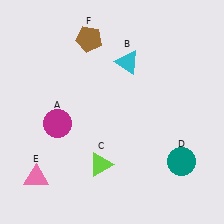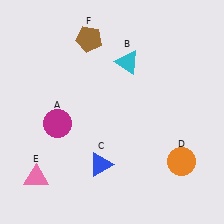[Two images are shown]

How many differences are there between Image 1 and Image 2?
There are 2 differences between the two images.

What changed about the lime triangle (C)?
In Image 1, C is lime. In Image 2, it changed to blue.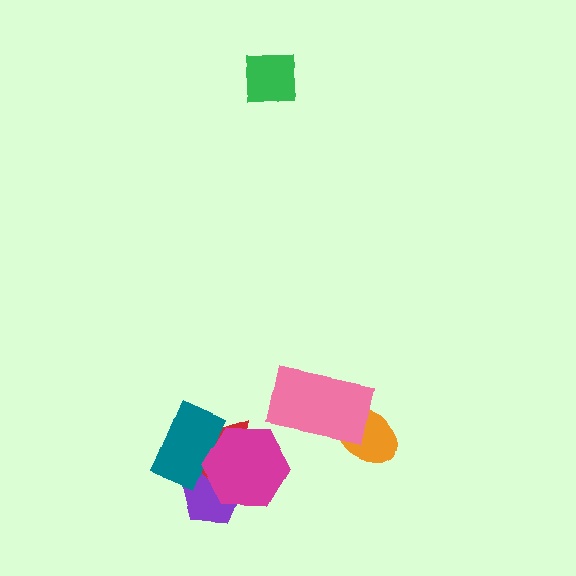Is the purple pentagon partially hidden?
Yes, it is partially covered by another shape.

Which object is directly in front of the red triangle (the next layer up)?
The teal rectangle is directly in front of the red triangle.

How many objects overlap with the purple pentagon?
3 objects overlap with the purple pentagon.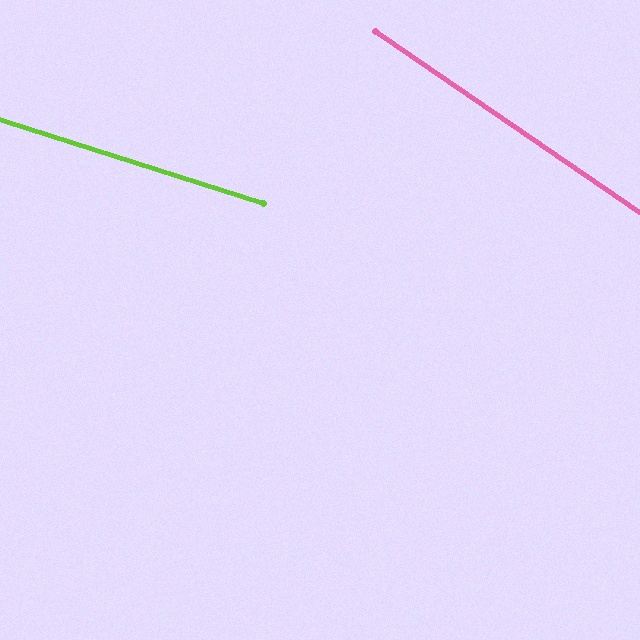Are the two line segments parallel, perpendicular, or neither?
Neither parallel nor perpendicular — they differ by about 17°.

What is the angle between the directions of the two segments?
Approximately 17 degrees.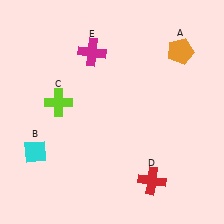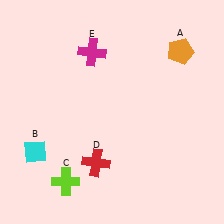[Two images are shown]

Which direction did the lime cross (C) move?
The lime cross (C) moved down.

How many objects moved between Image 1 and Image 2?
2 objects moved between the two images.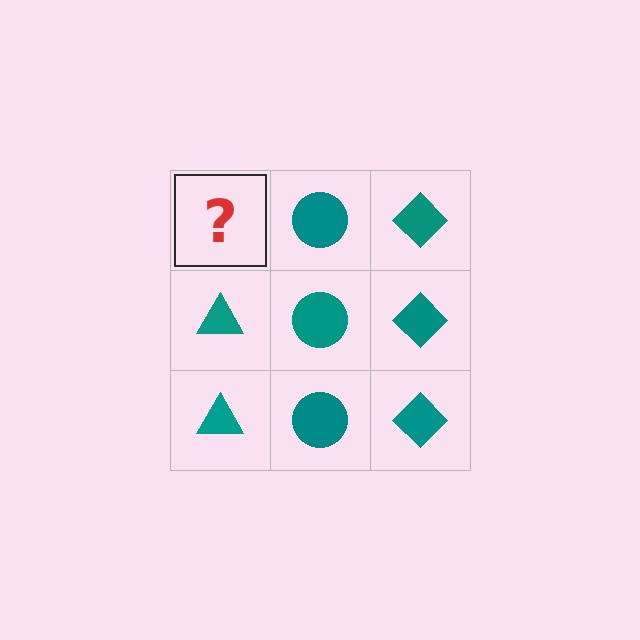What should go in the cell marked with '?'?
The missing cell should contain a teal triangle.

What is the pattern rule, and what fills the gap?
The rule is that each column has a consistent shape. The gap should be filled with a teal triangle.